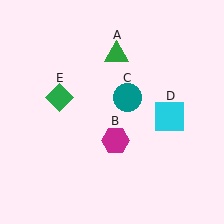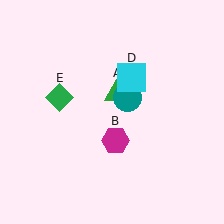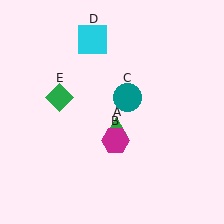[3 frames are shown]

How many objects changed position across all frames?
2 objects changed position: green triangle (object A), cyan square (object D).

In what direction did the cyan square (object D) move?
The cyan square (object D) moved up and to the left.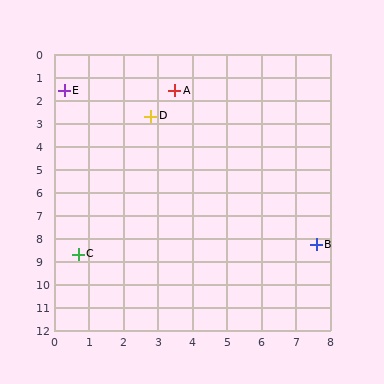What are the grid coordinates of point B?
Point B is at approximately (7.6, 8.3).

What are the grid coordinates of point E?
Point E is at approximately (0.3, 1.6).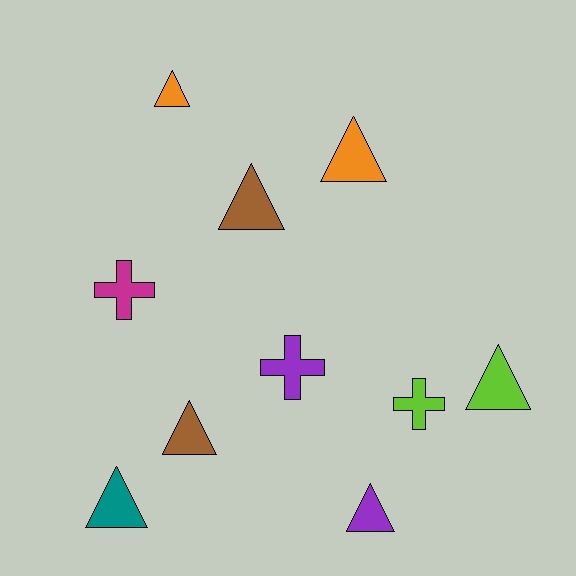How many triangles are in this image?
There are 7 triangles.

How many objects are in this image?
There are 10 objects.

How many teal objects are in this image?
There is 1 teal object.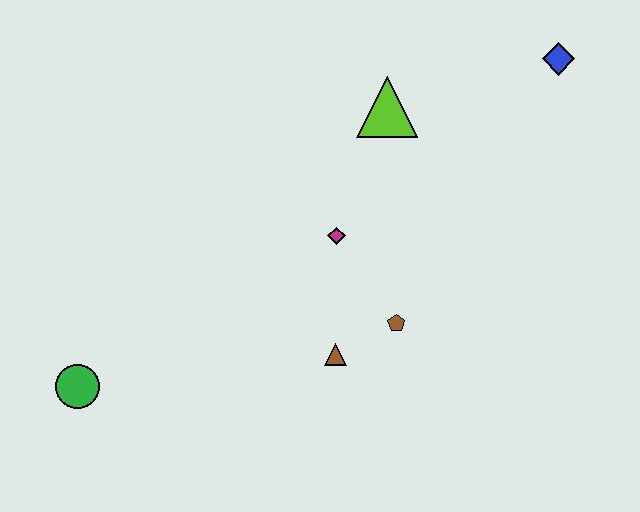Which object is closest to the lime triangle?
The magenta diamond is closest to the lime triangle.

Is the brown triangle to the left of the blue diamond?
Yes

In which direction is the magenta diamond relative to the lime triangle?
The magenta diamond is below the lime triangle.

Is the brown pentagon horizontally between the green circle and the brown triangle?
No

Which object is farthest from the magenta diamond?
The green circle is farthest from the magenta diamond.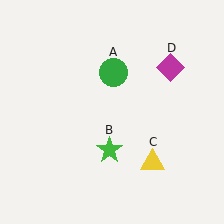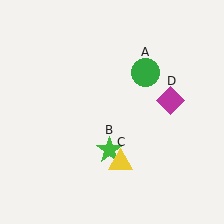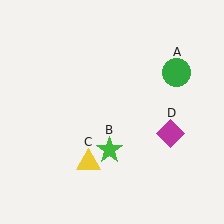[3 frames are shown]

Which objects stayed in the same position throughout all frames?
Green star (object B) remained stationary.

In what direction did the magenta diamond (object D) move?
The magenta diamond (object D) moved down.